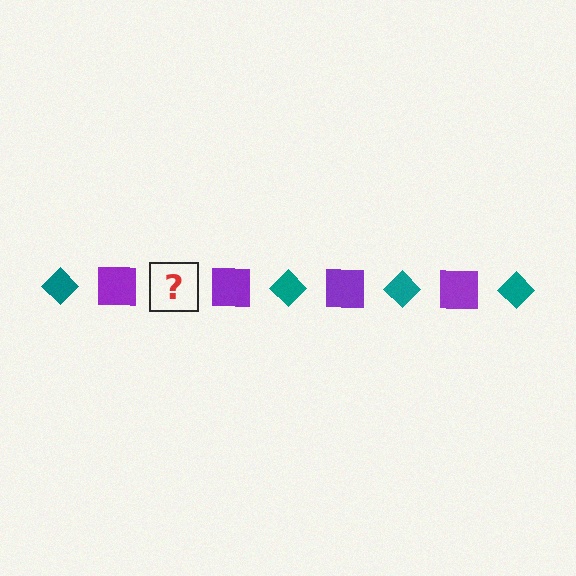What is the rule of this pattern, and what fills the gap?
The rule is that the pattern alternates between teal diamond and purple square. The gap should be filled with a teal diamond.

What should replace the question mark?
The question mark should be replaced with a teal diamond.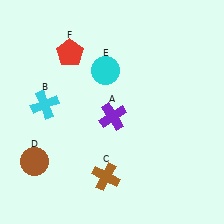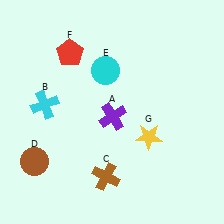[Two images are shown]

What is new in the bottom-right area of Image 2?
A yellow star (G) was added in the bottom-right area of Image 2.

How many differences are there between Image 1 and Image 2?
There is 1 difference between the two images.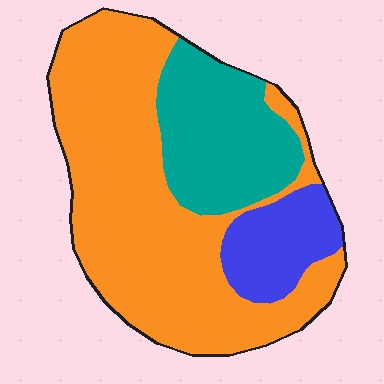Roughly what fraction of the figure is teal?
Teal takes up about one quarter (1/4) of the figure.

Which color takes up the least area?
Blue, at roughly 15%.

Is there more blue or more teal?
Teal.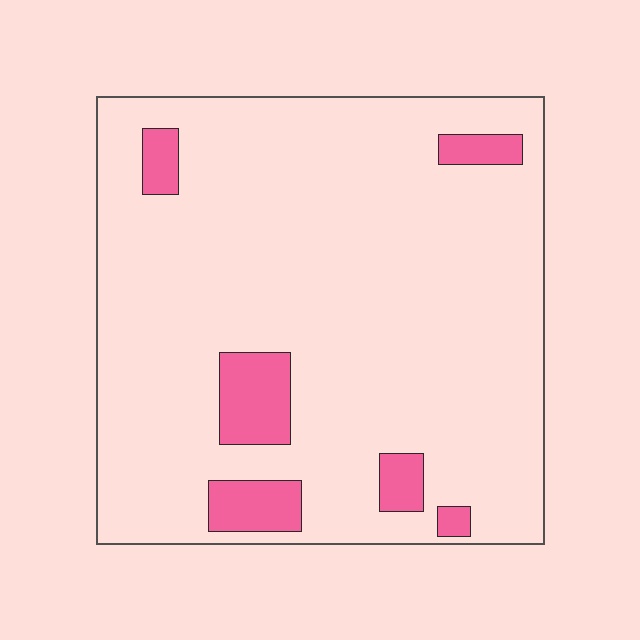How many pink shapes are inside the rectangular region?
6.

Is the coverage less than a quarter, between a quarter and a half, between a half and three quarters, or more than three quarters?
Less than a quarter.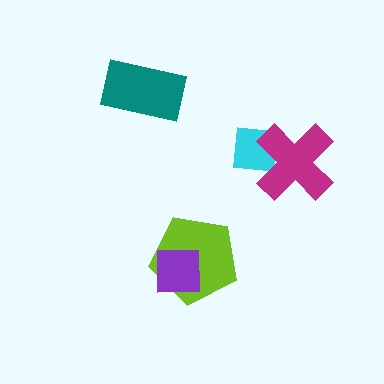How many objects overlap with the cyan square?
1 object overlaps with the cyan square.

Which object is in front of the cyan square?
The magenta cross is in front of the cyan square.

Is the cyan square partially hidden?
Yes, it is partially covered by another shape.